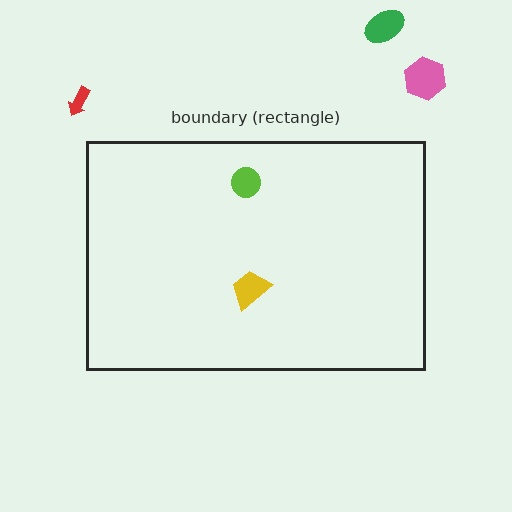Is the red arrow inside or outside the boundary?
Outside.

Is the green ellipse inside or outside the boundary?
Outside.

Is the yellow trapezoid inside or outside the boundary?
Inside.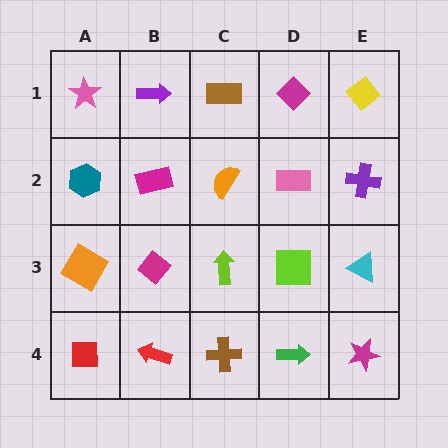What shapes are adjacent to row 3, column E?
A purple cross (row 2, column E), a magenta star (row 4, column E), a lime square (row 3, column D).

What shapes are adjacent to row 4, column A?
An orange diamond (row 3, column A), a red arrow (row 4, column B).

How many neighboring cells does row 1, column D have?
3.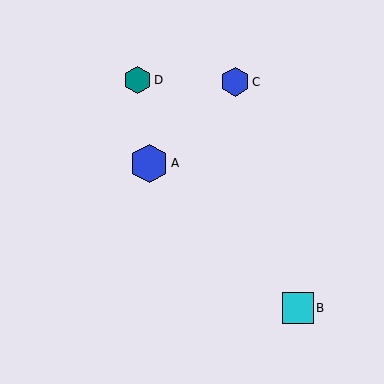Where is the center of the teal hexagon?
The center of the teal hexagon is at (138, 80).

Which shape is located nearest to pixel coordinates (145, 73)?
The teal hexagon (labeled D) at (138, 80) is nearest to that location.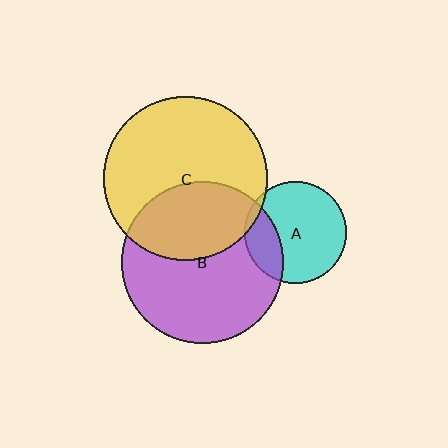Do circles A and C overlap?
Yes.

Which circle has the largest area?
Circle C (yellow).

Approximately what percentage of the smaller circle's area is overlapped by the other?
Approximately 5%.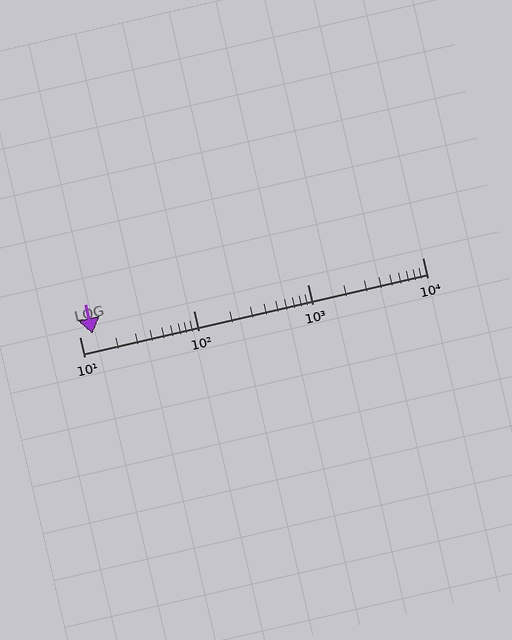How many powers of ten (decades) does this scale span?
The scale spans 3 decades, from 10 to 10000.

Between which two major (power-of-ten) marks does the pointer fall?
The pointer is between 10 and 100.